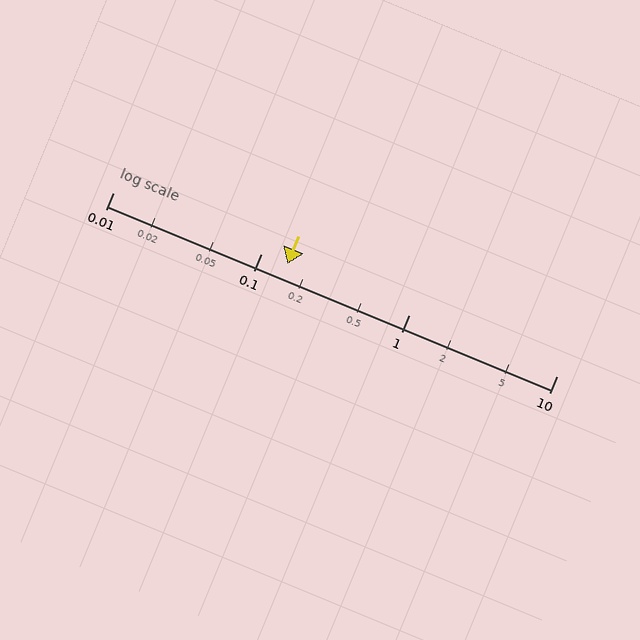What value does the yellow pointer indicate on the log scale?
The pointer indicates approximately 0.15.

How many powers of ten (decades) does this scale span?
The scale spans 3 decades, from 0.01 to 10.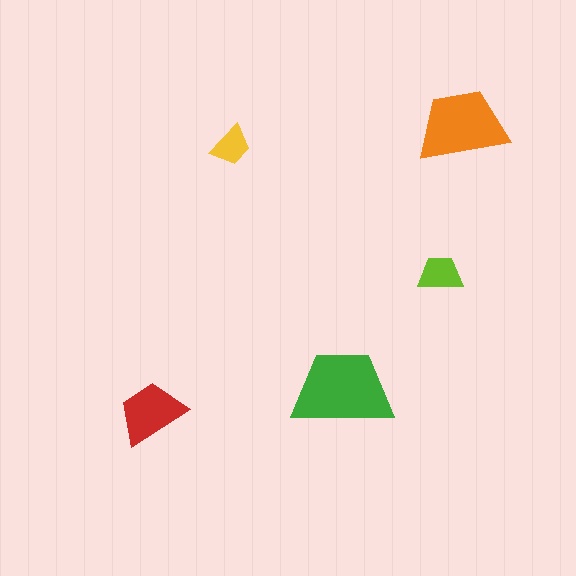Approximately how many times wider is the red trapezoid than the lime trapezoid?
About 1.5 times wider.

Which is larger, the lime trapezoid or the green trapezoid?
The green one.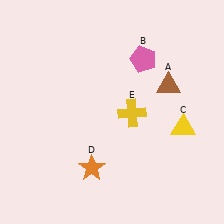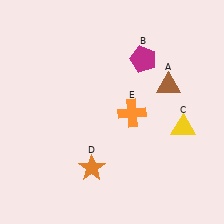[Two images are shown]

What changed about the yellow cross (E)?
In Image 1, E is yellow. In Image 2, it changed to orange.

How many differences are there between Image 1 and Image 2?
There are 2 differences between the two images.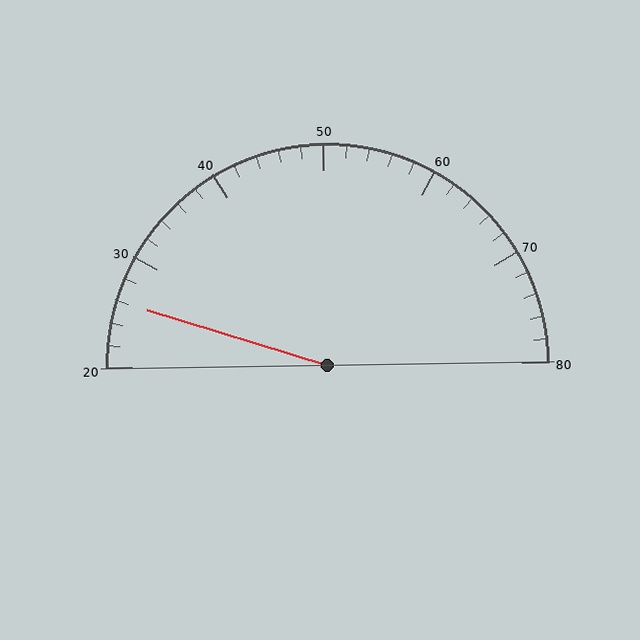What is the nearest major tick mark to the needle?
The nearest major tick mark is 30.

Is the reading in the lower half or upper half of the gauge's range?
The reading is in the lower half of the range (20 to 80).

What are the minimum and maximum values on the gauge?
The gauge ranges from 20 to 80.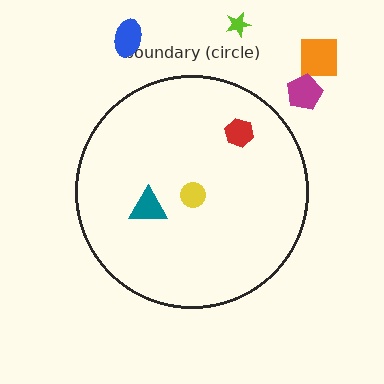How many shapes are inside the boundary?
3 inside, 4 outside.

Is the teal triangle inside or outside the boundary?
Inside.